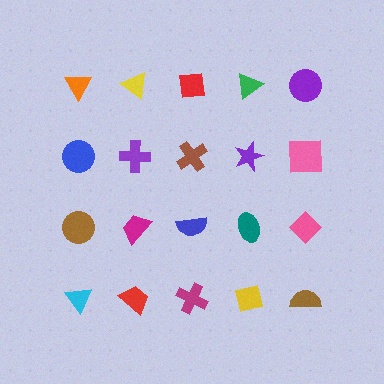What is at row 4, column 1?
A cyan triangle.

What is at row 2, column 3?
A brown cross.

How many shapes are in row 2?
5 shapes.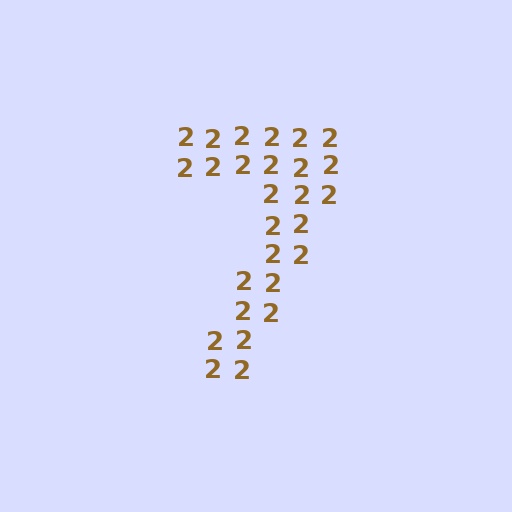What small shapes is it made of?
It is made of small digit 2's.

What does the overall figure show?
The overall figure shows the digit 7.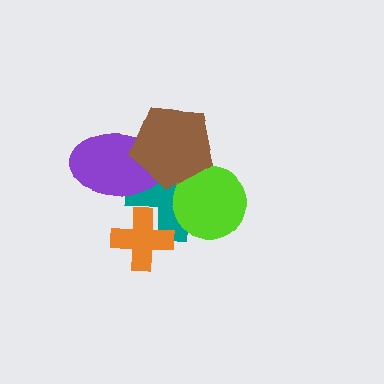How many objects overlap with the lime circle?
2 objects overlap with the lime circle.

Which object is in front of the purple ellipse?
The brown pentagon is in front of the purple ellipse.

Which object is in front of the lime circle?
The brown pentagon is in front of the lime circle.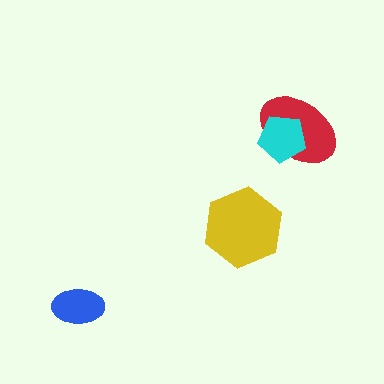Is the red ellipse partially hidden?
Yes, it is partially covered by another shape.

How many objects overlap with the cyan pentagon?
1 object overlaps with the cyan pentagon.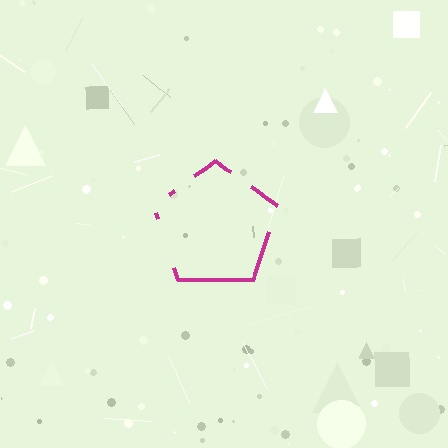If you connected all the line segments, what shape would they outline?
They would outline a pentagon.